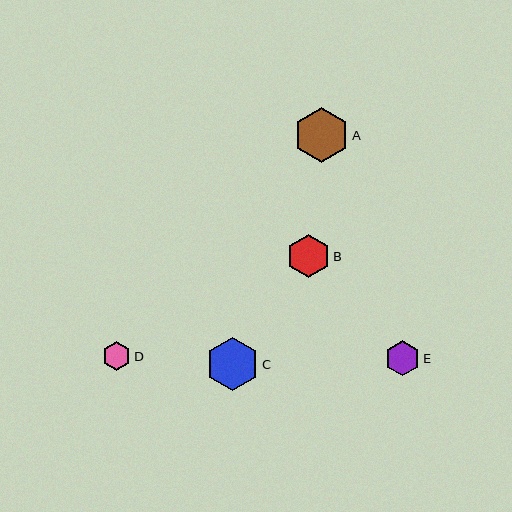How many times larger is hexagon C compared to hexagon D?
Hexagon C is approximately 1.9 times the size of hexagon D.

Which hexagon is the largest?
Hexagon A is the largest with a size of approximately 55 pixels.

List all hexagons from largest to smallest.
From largest to smallest: A, C, B, E, D.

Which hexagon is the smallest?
Hexagon D is the smallest with a size of approximately 28 pixels.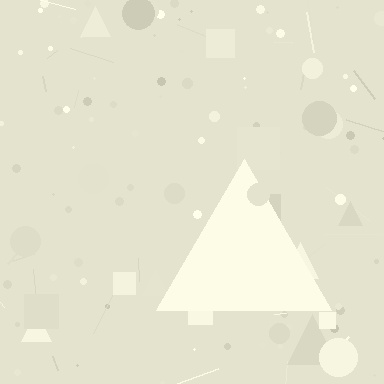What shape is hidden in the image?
A triangle is hidden in the image.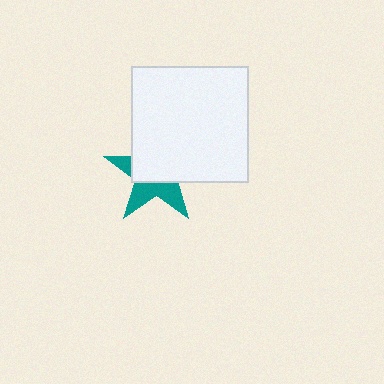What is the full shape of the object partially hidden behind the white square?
The partially hidden object is a teal star.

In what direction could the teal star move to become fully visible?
The teal star could move toward the lower-left. That would shift it out from behind the white square entirely.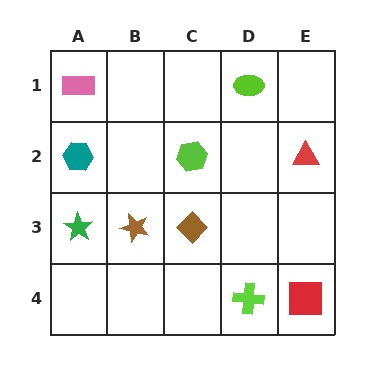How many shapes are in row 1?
2 shapes.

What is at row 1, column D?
A lime ellipse.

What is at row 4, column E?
A red square.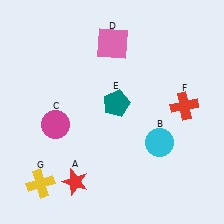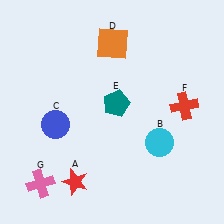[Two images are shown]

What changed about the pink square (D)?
In Image 1, D is pink. In Image 2, it changed to orange.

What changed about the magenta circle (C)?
In Image 1, C is magenta. In Image 2, it changed to blue.